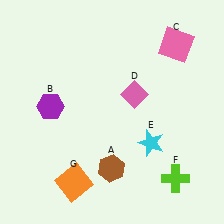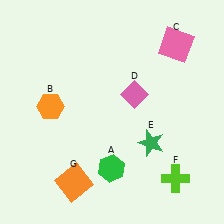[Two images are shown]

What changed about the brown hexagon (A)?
In Image 1, A is brown. In Image 2, it changed to green.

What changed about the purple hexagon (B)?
In Image 1, B is purple. In Image 2, it changed to orange.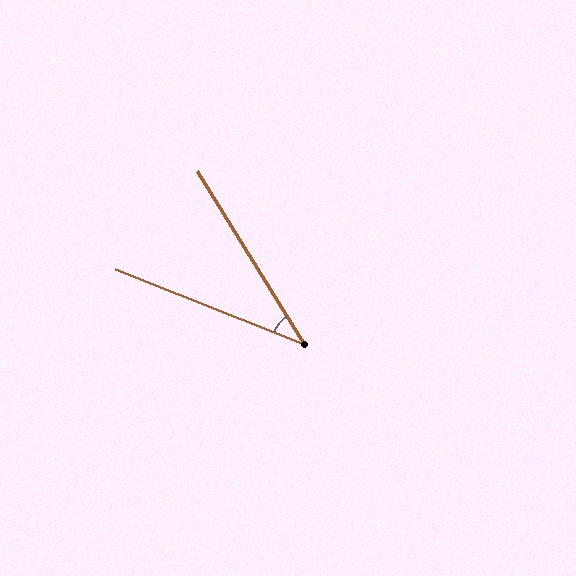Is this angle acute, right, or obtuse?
It is acute.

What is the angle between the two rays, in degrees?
Approximately 37 degrees.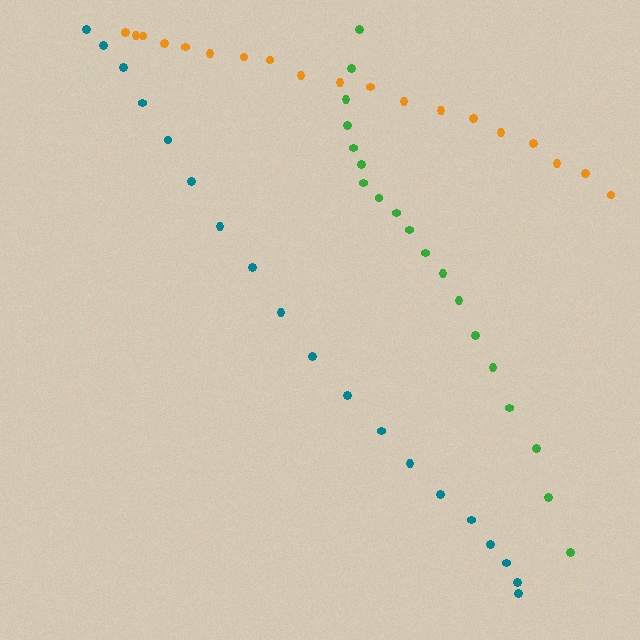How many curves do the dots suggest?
There are 3 distinct paths.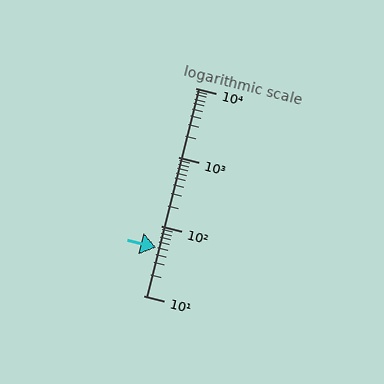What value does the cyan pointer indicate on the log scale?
The pointer indicates approximately 49.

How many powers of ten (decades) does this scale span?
The scale spans 3 decades, from 10 to 10000.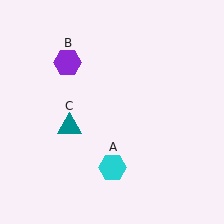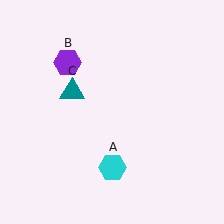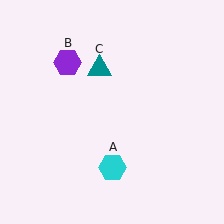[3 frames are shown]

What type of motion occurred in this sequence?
The teal triangle (object C) rotated clockwise around the center of the scene.